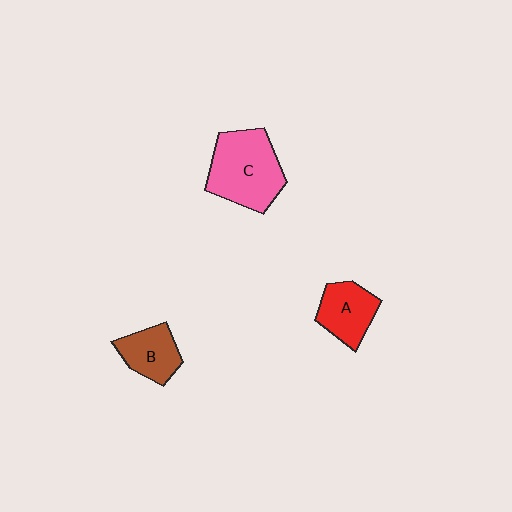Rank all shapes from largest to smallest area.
From largest to smallest: C (pink), A (red), B (brown).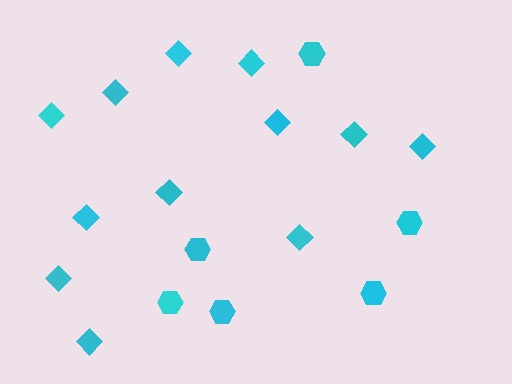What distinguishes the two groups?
There are 2 groups: one group of hexagons (6) and one group of diamonds (12).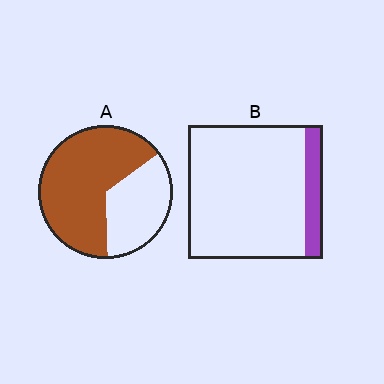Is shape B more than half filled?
No.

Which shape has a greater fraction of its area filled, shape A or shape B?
Shape A.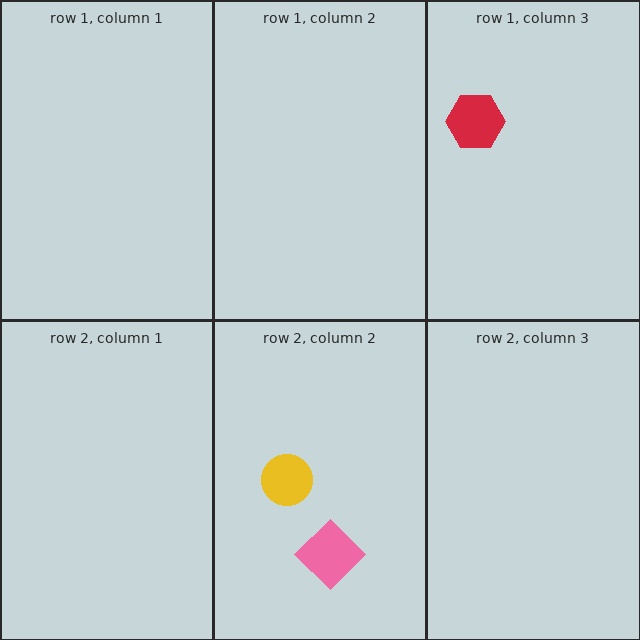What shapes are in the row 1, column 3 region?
The red hexagon.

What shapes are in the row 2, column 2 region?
The yellow circle, the pink diamond.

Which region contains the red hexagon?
The row 1, column 3 region.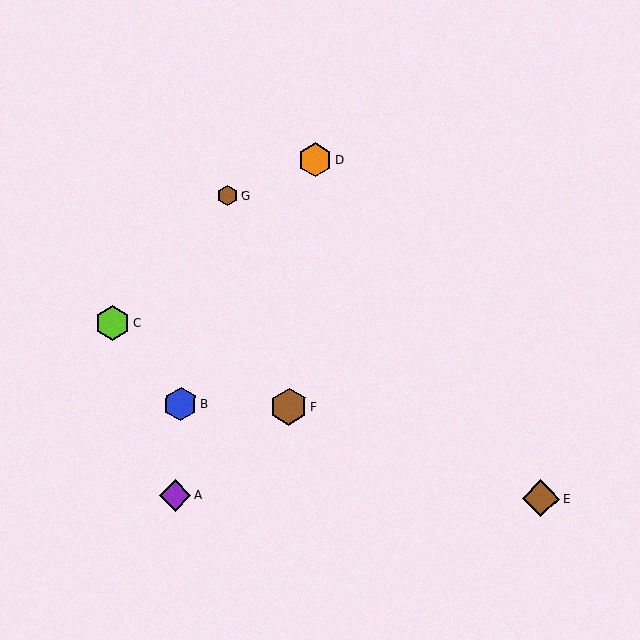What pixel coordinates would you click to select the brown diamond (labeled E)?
Click at (541, 498) to select the brown diamond E.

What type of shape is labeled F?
Shape F is a brown hexagon.